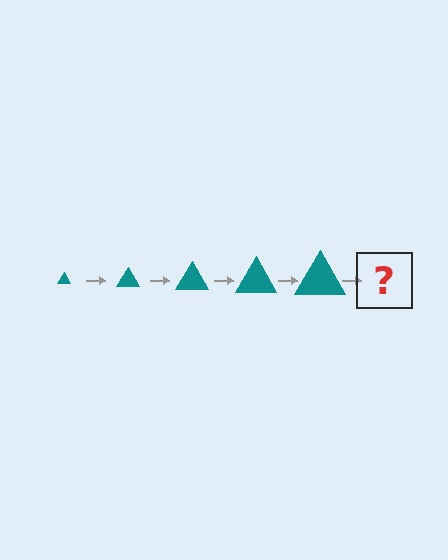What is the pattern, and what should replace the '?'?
The pattern is that the triangle gets progressively larger each step. The '?' should be a teal triangle, larger than the previous one.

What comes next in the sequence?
The next element should be a teal triangle, larger than the previous one.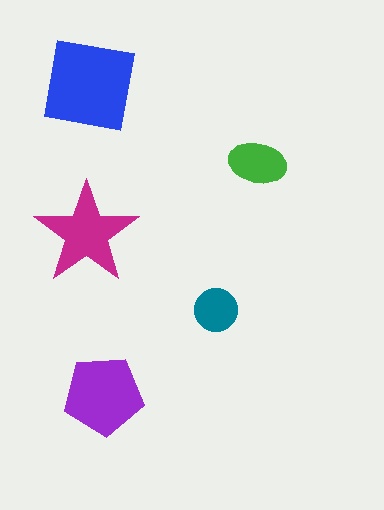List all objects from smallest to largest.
The teal circle, the green ellipse, the magenta star, the purple pentagon, the blue square.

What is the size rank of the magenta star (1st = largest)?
3rd.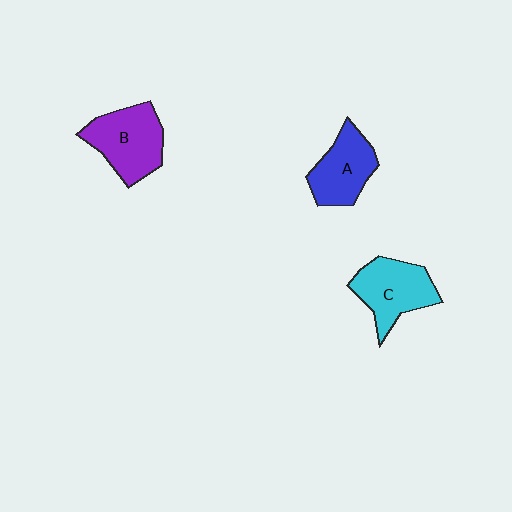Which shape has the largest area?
Shape B (purple).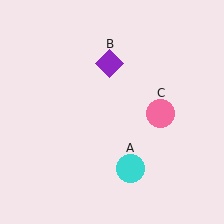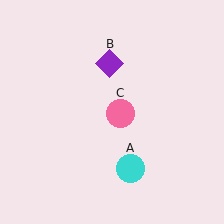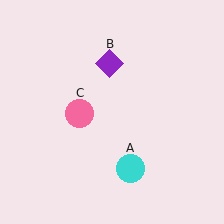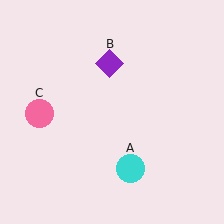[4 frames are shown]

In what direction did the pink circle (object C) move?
The pink circle (object C) moved left.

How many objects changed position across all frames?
1 object changed position: pink circle (object C).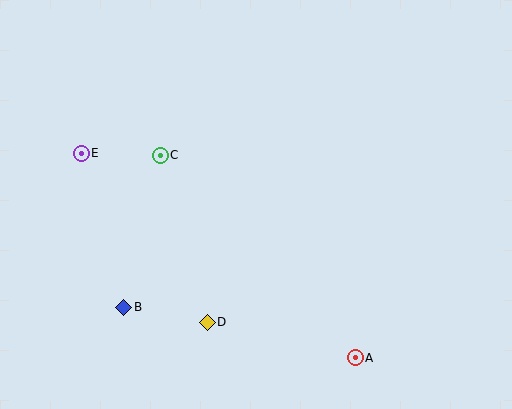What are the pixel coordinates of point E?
Point E is at (81, 153).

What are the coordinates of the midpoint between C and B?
The midpoint between C and B is at (142, 231).